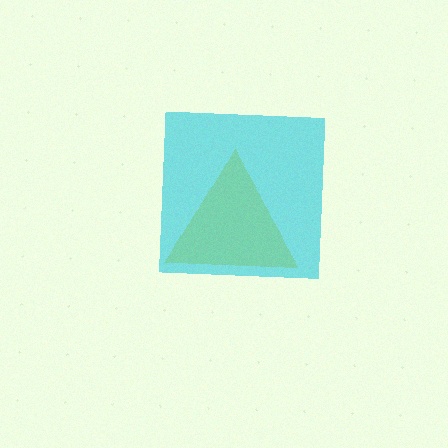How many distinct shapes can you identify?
There are 2 distinct shapes: a yellow triangle, a cyan square.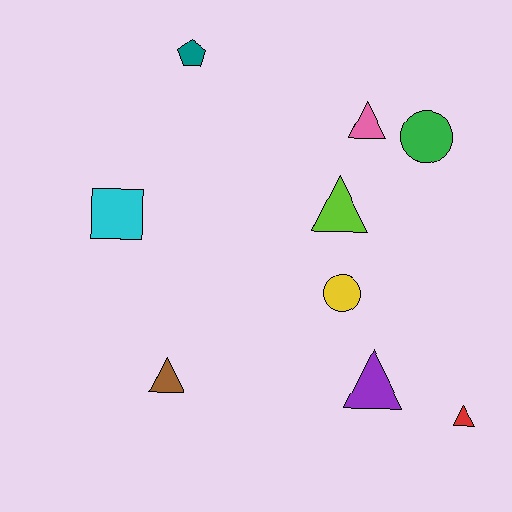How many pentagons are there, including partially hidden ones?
There is 1 pentagon.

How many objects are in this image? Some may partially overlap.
There are 9 objects.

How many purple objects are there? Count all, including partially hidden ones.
There is 1 purple object.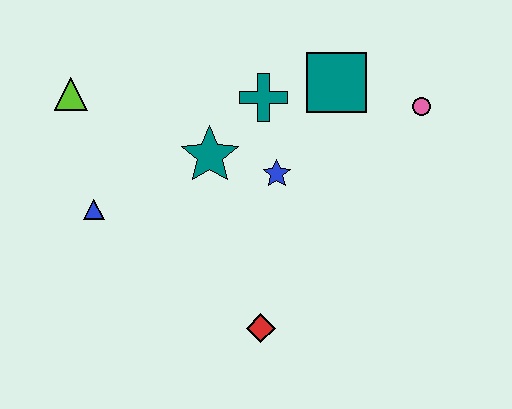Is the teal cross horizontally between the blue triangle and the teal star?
No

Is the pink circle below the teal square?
Yes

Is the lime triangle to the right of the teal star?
No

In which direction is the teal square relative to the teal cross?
The teal square is to the right of the teal cross.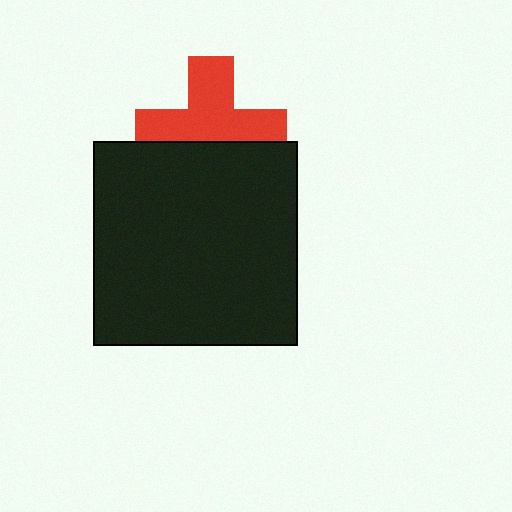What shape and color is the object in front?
The object in front is a black square.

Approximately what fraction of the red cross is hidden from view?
Roughly 39% of the red cross is hidden behind the black square.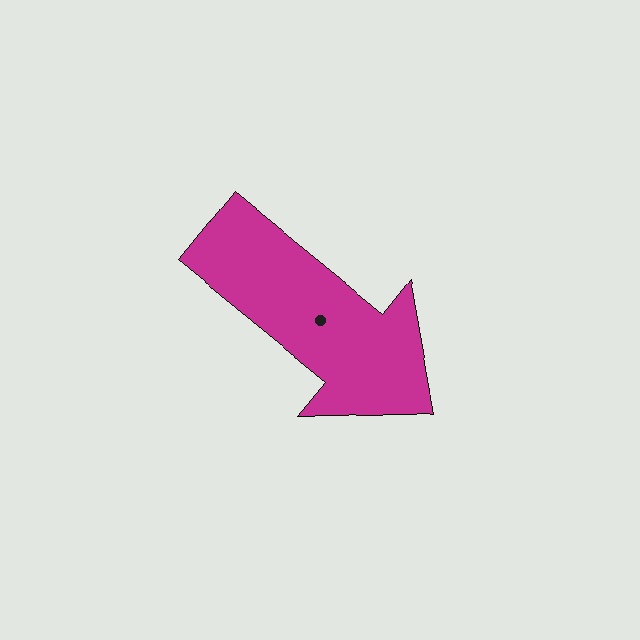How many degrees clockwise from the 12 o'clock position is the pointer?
Approximately 129 degrees.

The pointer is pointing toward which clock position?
Roughly 4 o'clock.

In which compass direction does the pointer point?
Southeast.